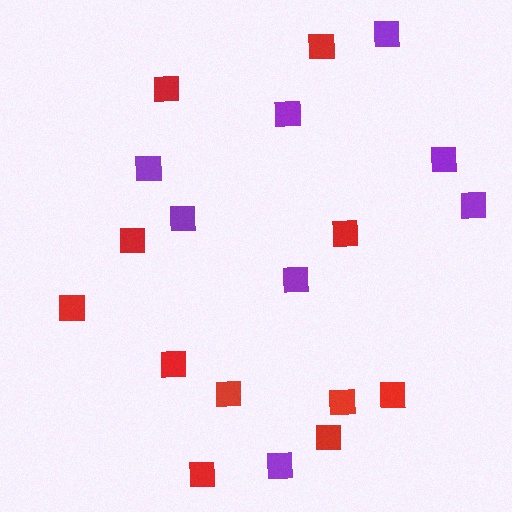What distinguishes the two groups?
There are 2 groups: one group of red squares (11) and one group of purple squares (8).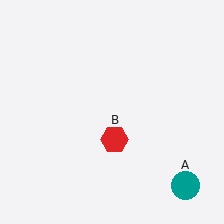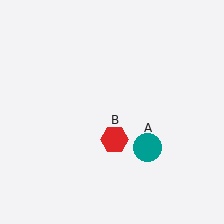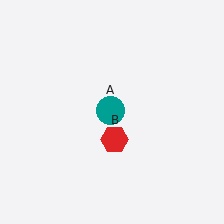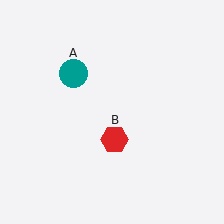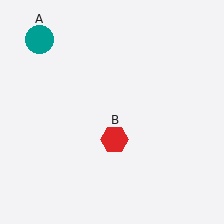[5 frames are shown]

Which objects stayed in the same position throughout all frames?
Red hexagon (object B) remained stationary.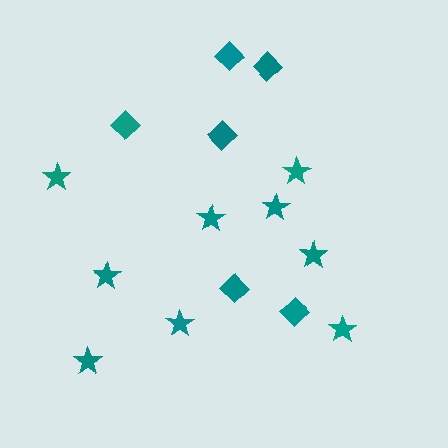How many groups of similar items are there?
There are 2 groups: one group of stars (9) and one group of diamonds (6).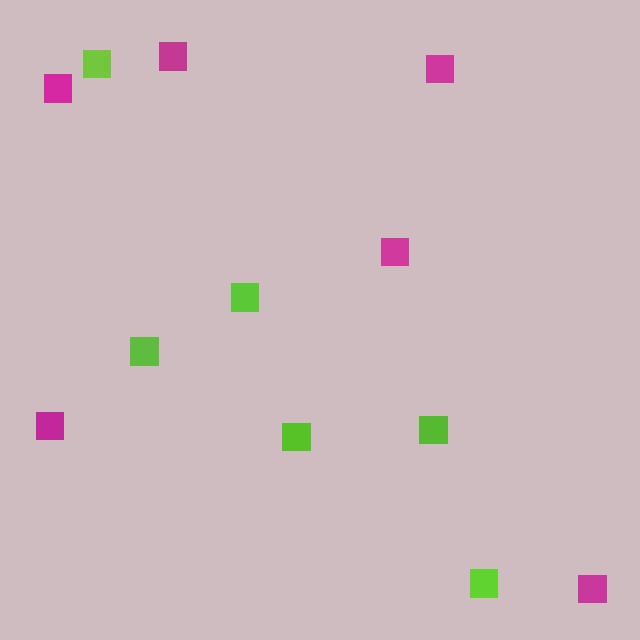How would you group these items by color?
There are 2 groups: one group of magenta squares (6) and one group of lime squares (6).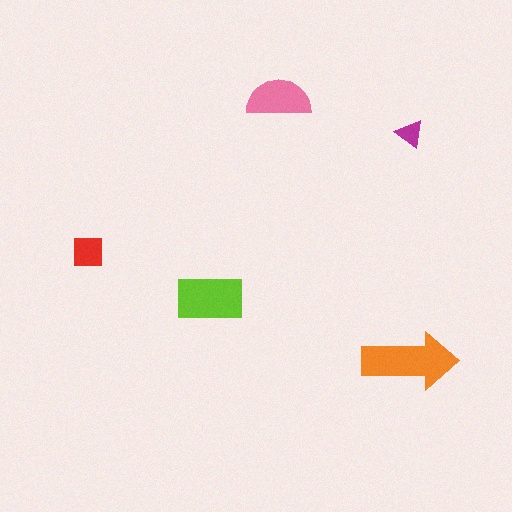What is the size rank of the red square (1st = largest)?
4th.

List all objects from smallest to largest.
The magenta triangle, the red square, the pink semicircle, the lime rectangle, the orange arrow.